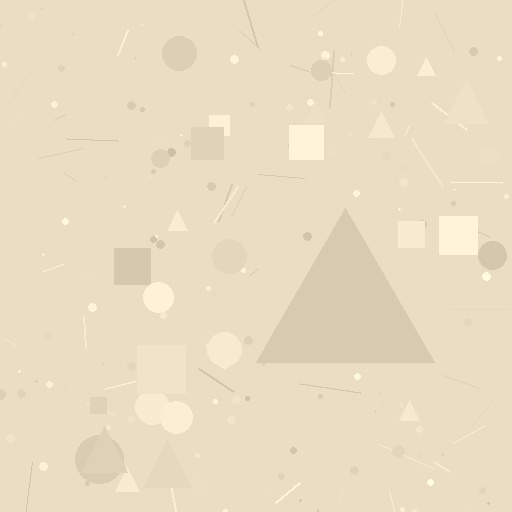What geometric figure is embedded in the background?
A triangle is embedded in the background.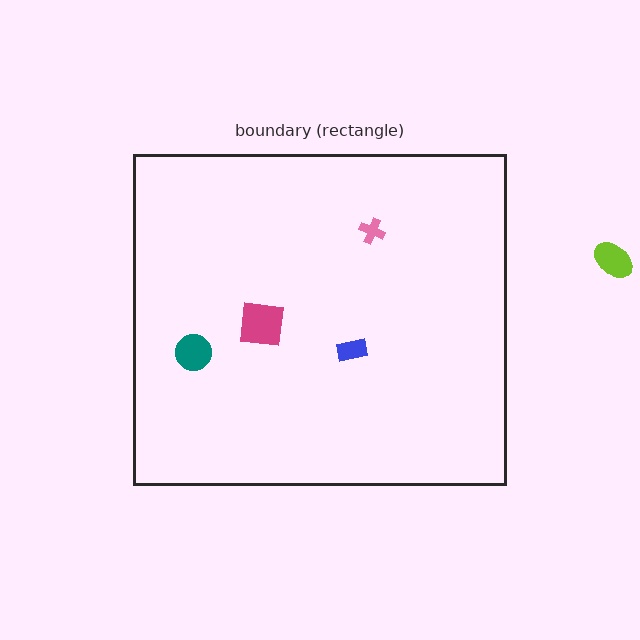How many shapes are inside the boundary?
4 inside, 1 outside.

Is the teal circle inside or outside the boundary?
Inside.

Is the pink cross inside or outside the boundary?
Inside.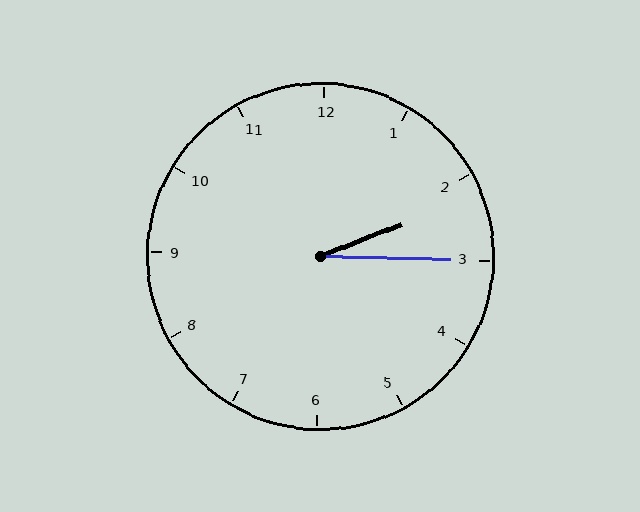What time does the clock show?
2:15.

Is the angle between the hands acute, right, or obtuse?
It is acute.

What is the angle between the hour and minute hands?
Approximately 22 degrees.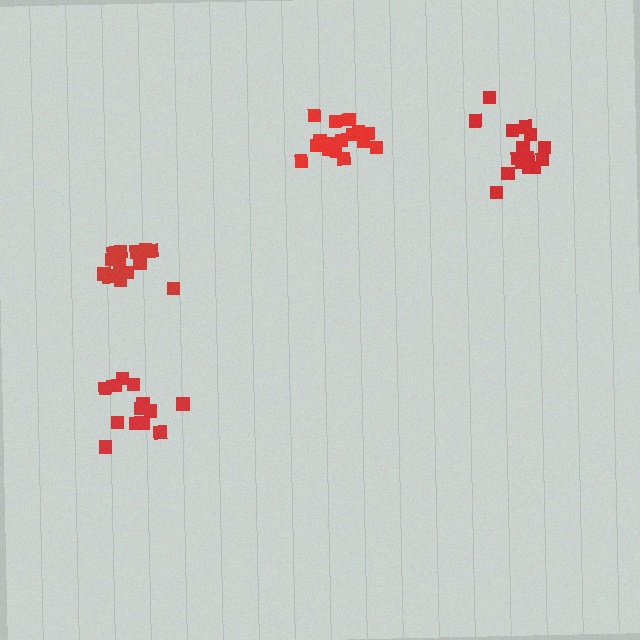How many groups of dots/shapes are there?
There are 4 groups.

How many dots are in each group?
Group 1: 16 dots, Group 2: 15 dots, Group 3: 15 dots, Group 4: 16 dots (62 total).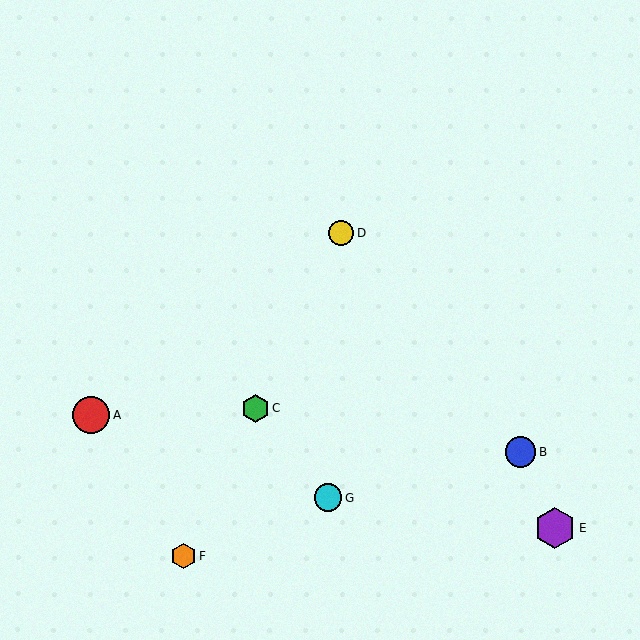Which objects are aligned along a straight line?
Objects C, D, F are aligned along a straight line.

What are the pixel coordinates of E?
Object E is at (555, 528).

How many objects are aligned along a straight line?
3 objects (C, D, F) are aligned along a straight line.